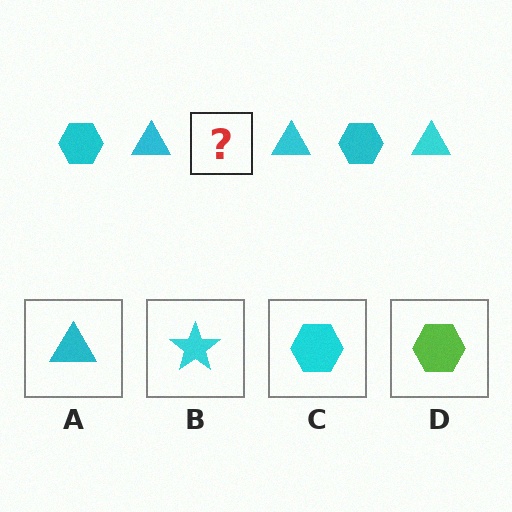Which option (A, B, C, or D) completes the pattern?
C.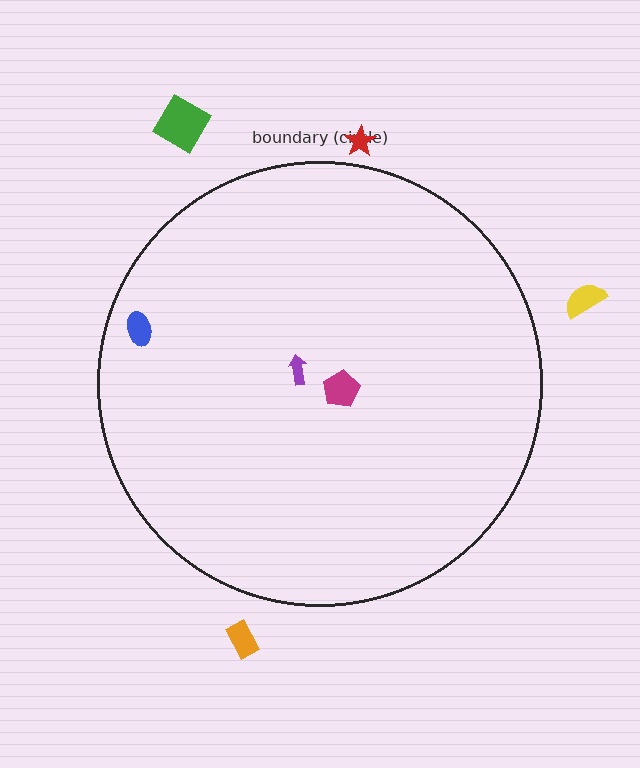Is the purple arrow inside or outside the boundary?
Inside.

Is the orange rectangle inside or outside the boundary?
Outside.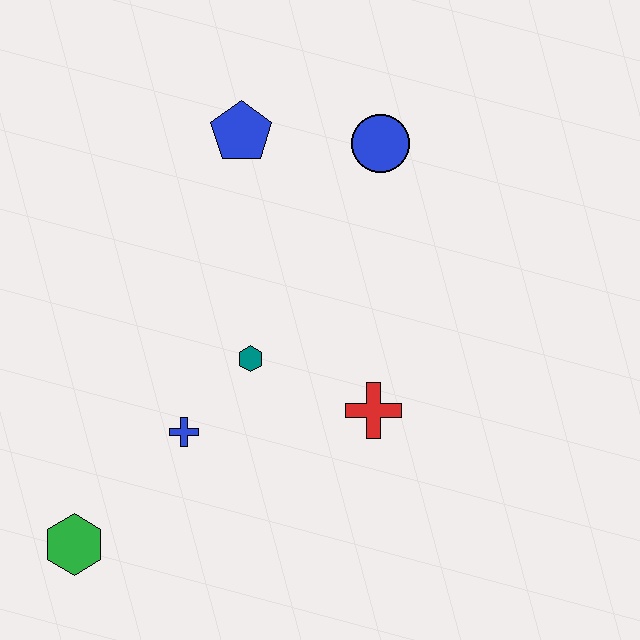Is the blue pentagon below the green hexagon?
No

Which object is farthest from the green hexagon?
The blue circle is farthest from the green hexagon.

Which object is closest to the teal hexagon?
The blue cross is closest to the teal hexagon.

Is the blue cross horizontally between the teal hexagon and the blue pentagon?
No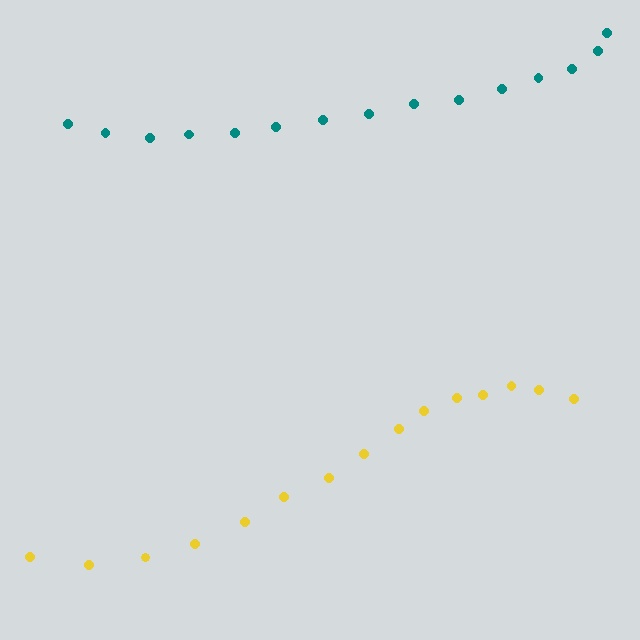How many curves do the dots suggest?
There are 2 distinct paths.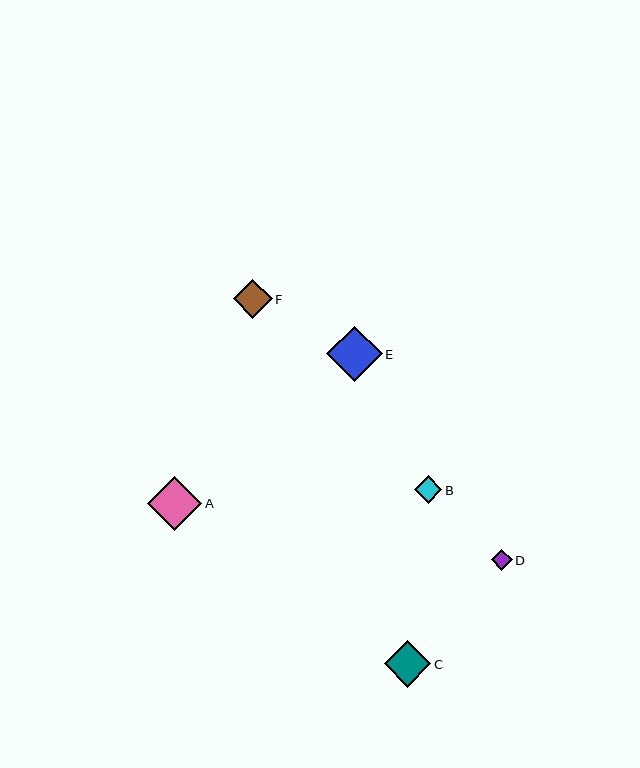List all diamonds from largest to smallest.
From largest to smallest: E, A, C, F, B, D.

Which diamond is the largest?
Diamond E is the largest with a size of approximately 56 pixels.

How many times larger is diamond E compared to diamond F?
Diamond E is approximately 1.4 times the size of diamond F.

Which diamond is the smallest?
Diamond D is the smallest with a size of approximately 21 pixels.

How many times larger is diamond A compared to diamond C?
Diamond A is approximately 1.2 times the size of diamond C.